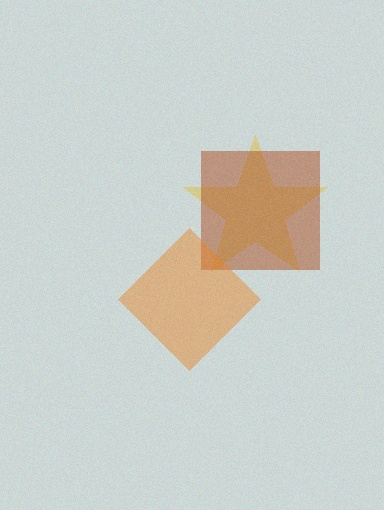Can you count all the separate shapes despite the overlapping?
Yes, there are 3 separate shapes.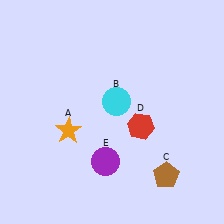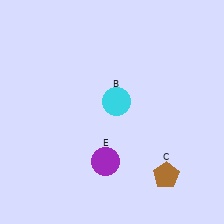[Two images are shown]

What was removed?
The red hexagon (D), the orange star (A) were removed in Image 2.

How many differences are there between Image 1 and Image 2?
There are 2 differences between the two images.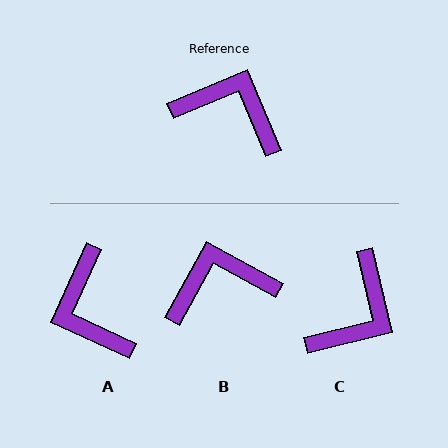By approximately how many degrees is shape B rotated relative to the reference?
Approximately 38 degrees counter-clockwise.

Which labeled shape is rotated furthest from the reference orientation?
A, about 133 degrees away.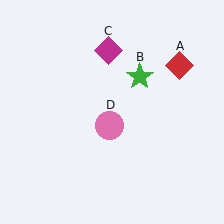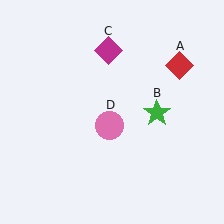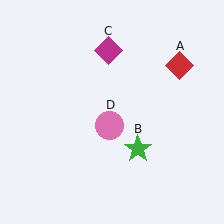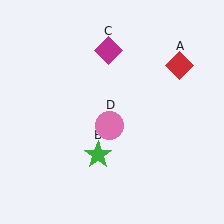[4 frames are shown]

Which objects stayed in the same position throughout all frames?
Red diamond (object A) and magenta diamond (object C) and pink circle (object D) remained stationary.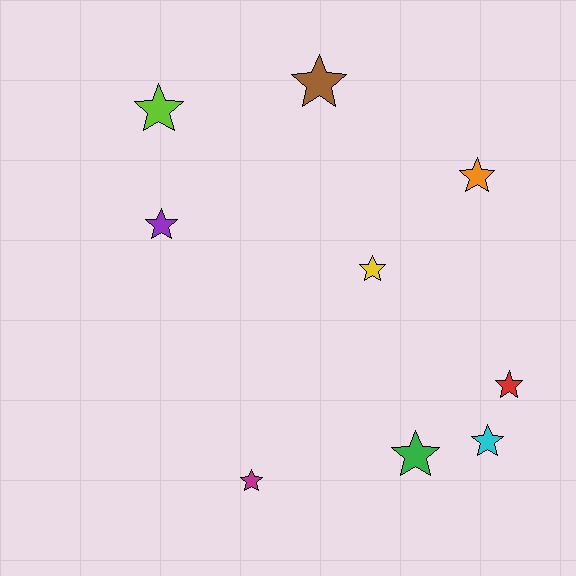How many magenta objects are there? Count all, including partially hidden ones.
There is 1 magenta object.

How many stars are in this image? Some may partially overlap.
There are 9 stars.